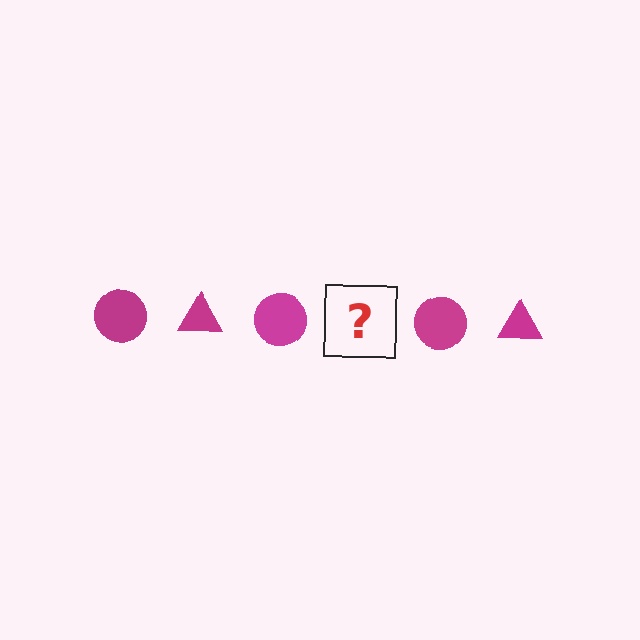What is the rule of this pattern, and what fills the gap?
The rule is that the pattern cycles through circle, triangle shapes in magenta. The gap should be filled with a magenta triangle.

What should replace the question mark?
The question mark should be replaced with a magenta triangle.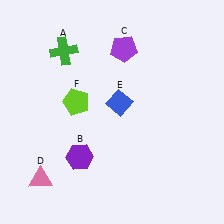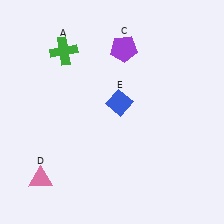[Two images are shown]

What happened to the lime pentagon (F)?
The lime pentagon (F) was removed in Image 2. It was in the top-left area of Image 1.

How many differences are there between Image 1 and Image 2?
There are 2 differences between the two images.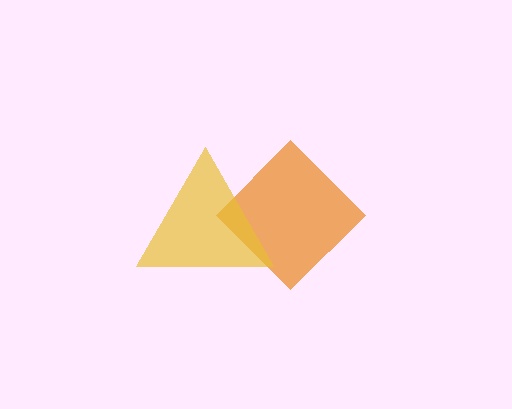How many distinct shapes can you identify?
There are 2 distinct shapes: an orange diamond, a yellow triangle.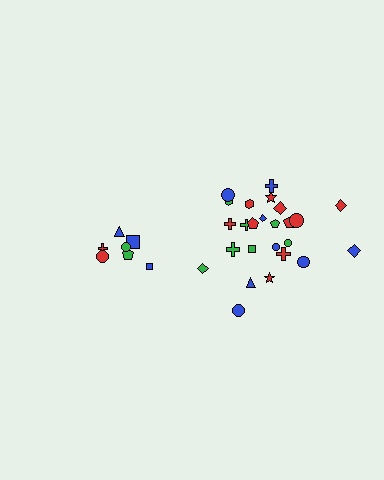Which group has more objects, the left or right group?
The right group.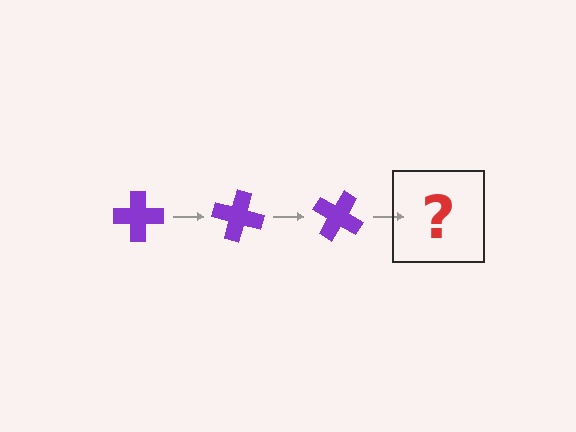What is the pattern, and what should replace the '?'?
The pattern is that the cross rotates 15 degrees each step. The '?' should be a purple cross rotated 45 degrees.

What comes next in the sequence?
The next element should be a purple cross rotated 45 degrees.